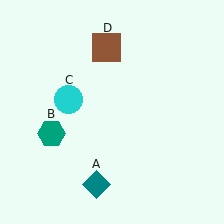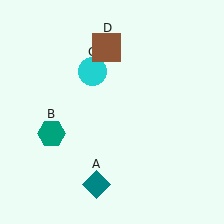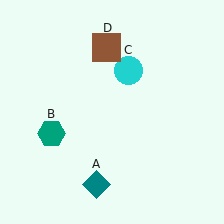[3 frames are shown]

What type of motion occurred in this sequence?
The cyan circle (object C) rotated clockwise around the center of the scene.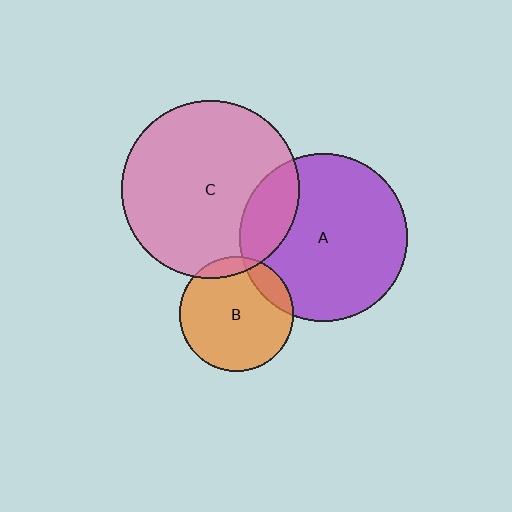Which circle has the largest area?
Circle C (pink).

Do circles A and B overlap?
Yes.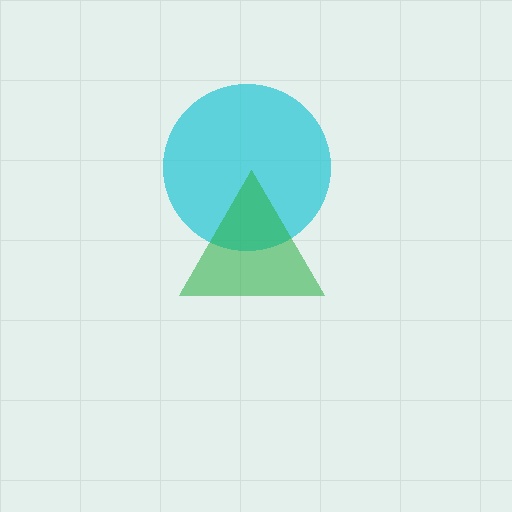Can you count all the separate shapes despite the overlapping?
Yes, there are 2 separate shapes.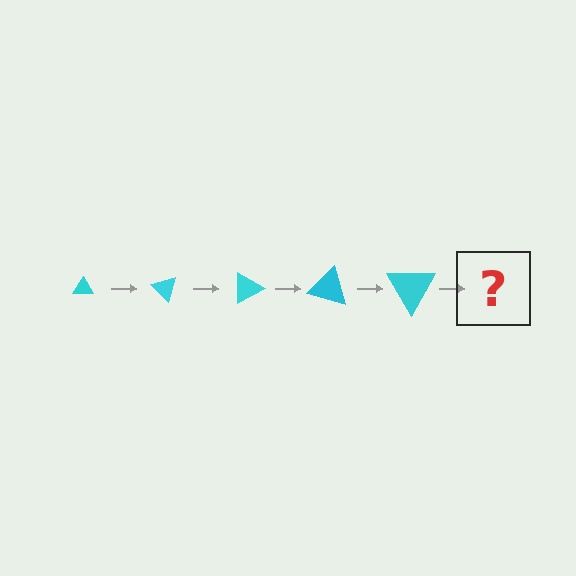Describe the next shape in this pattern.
It should be a triangle, larger than the previous one and rotated 225 degrees from the start.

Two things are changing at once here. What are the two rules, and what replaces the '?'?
The two rules are that the triangle grows larger each step and it rotates 45 degrees each step. The '?' should be a triangle, larger than the previous one and rotated 225 degrees from the start.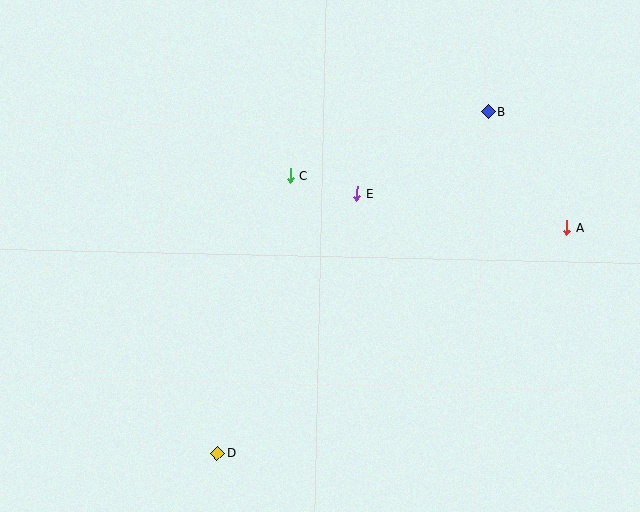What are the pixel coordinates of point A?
Point A is at (566, 228).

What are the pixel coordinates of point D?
Point D is at (218, 453).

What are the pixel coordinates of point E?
Point E is at (357, 193).